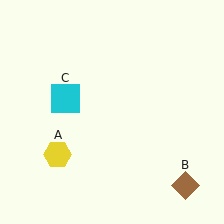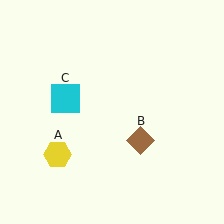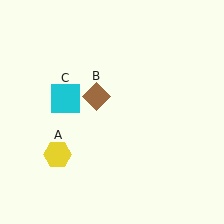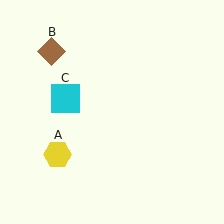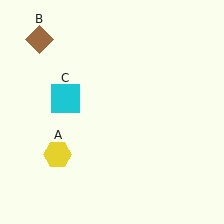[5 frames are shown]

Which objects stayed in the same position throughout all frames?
Yellow hexagon (object A) and cyan square (object C) remained stationary.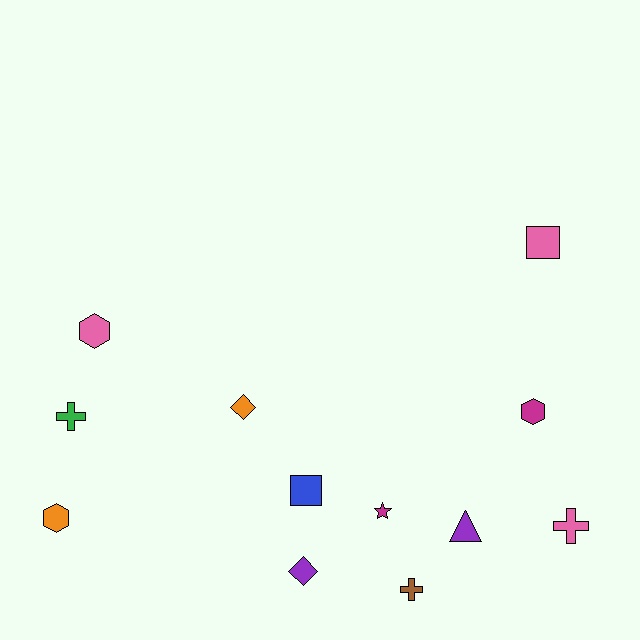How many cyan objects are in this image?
There are no cyan objects.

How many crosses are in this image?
There are 3 crosses.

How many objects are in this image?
There are 12 objects.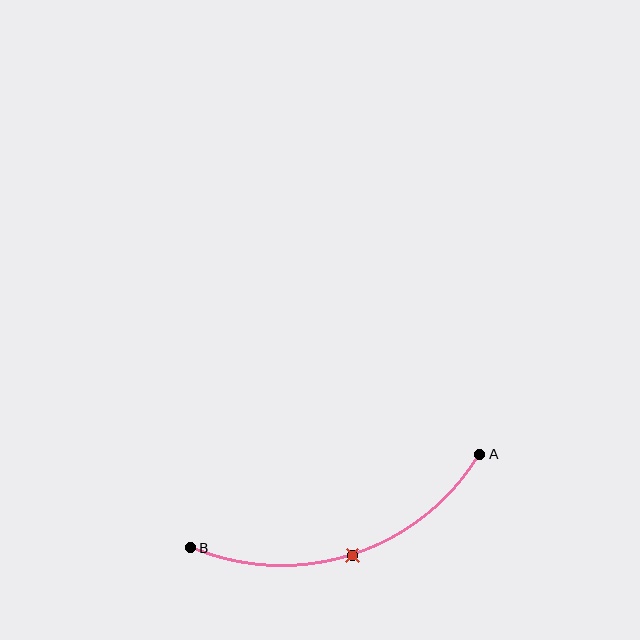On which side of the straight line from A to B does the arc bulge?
The arc bulges below the straight line connecting A and B.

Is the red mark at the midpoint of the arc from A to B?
Yes. The red mark lies on the arc at equal arc-length from both A and B — it is the arc midpoint.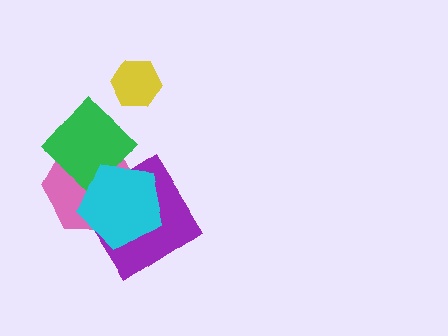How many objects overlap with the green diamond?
2 objects overlap with the green diamond.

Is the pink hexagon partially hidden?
Yes, it is partially covered by another shape.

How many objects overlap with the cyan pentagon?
3 objects overlap with the cyan pentagon.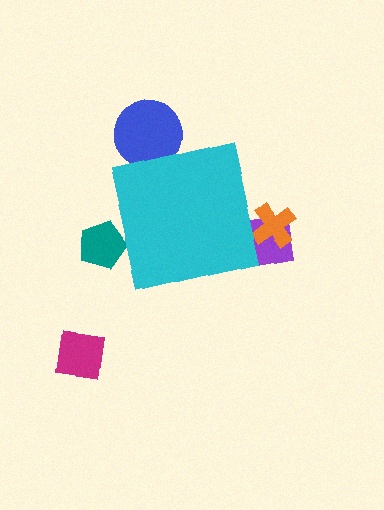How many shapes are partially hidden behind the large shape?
4 shapes are partially hidden.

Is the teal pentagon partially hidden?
Yes, the teal pentagon is partially hidden behind the cyan square.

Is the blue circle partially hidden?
Yes, the blue circle is partially hidden behind the cyan square.